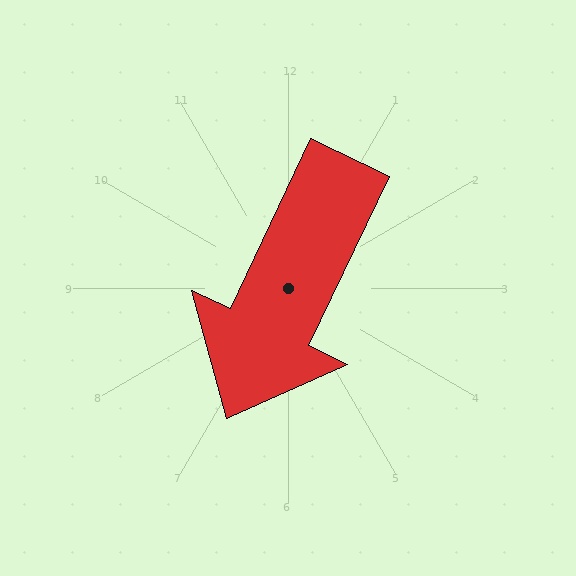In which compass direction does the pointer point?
Southwest.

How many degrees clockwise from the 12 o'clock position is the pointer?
Approximately 205 degrees.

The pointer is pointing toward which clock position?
Roughly 7 o'clock.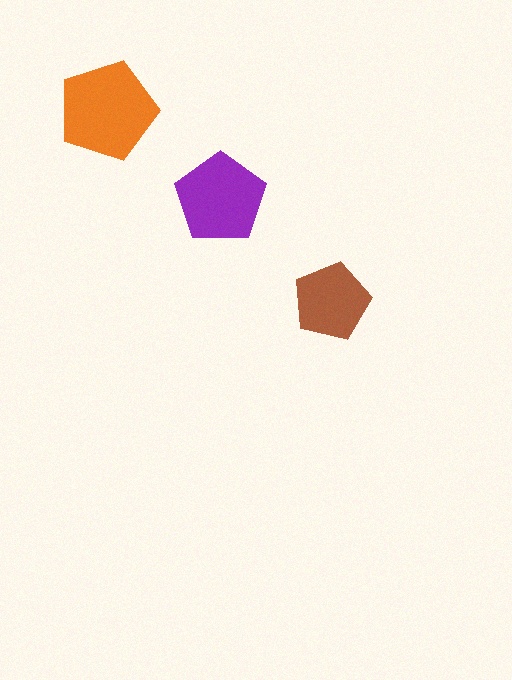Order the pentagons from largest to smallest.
the orange one, the purple one, the brown one.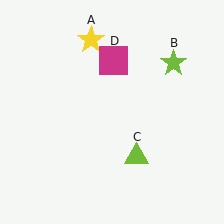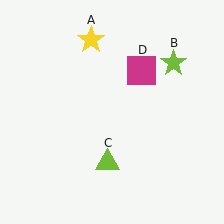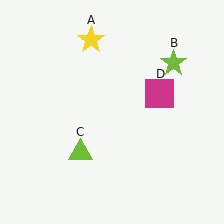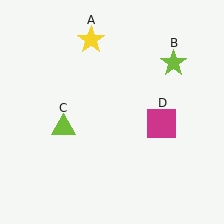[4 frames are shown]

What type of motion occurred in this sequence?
The lime triangle (object C), magenta square (object D) rotated clockwise around the center of the scene.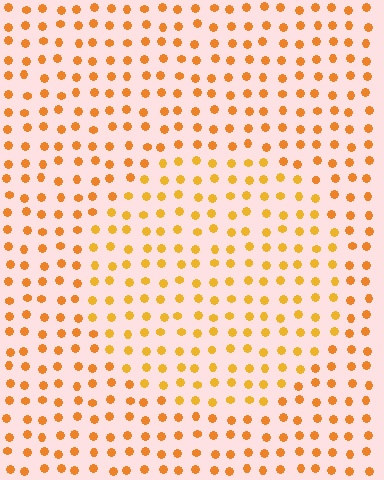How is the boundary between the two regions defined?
The boundary is defined purely by a slight shift in hue (about 15 degrees). Spacing, size, and orientation are identical on both sides.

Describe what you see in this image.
The image is filled with small orange elements in a uniform arrangement. A circle-shaped region is visible where the elements are tinted to a slightly different hue, forming a subtle color boundary.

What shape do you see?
I see a circle.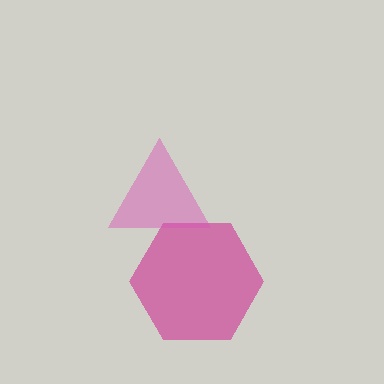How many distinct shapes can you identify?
There are 2 distinct shapes: a magenta hexagon, a pink triangle.